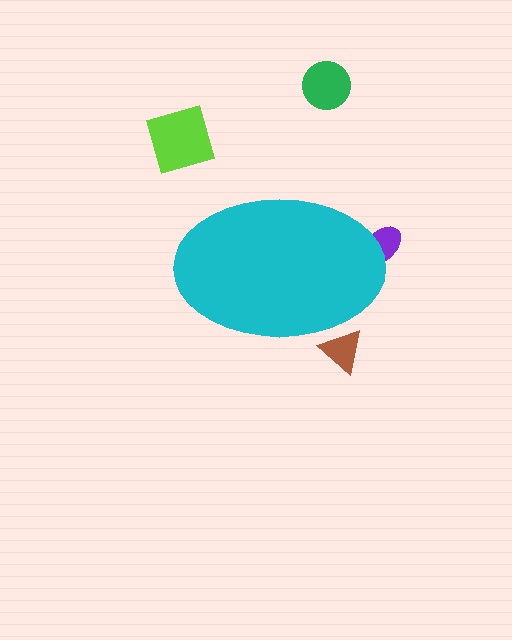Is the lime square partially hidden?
No, the lime square is fully visible.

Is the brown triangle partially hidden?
Yes, the brown triangle is partially hidden behind the cyan ellipse.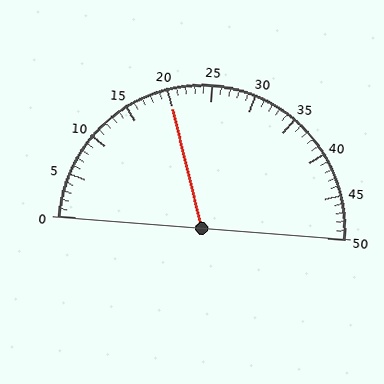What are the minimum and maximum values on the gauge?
The gauge ranges from 0 to 50.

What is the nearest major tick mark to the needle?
The nearest major tick mark is 20.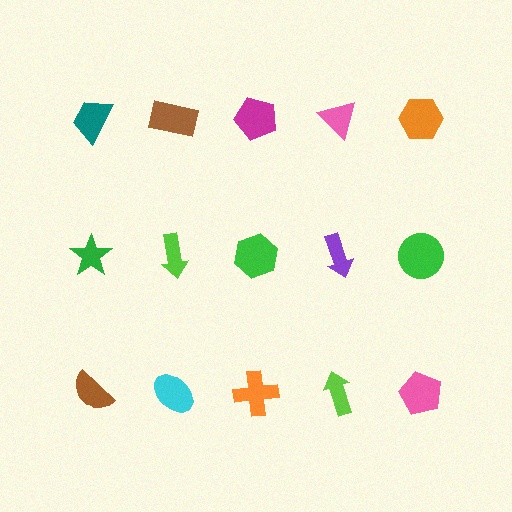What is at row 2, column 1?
A green star.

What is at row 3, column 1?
A brown semicircle.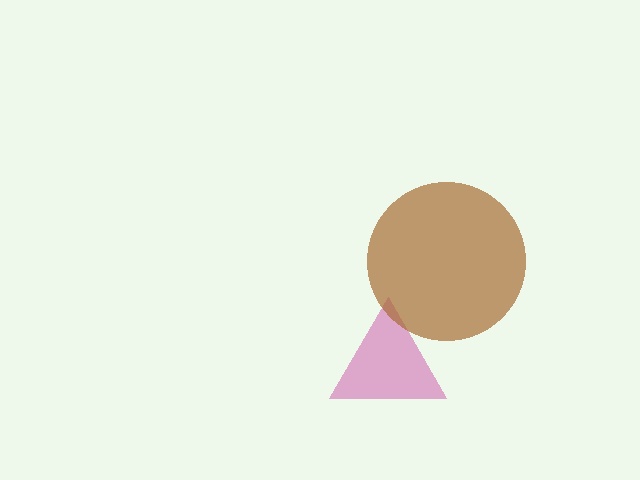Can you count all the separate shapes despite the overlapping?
Yes, there are 2 separate shapes.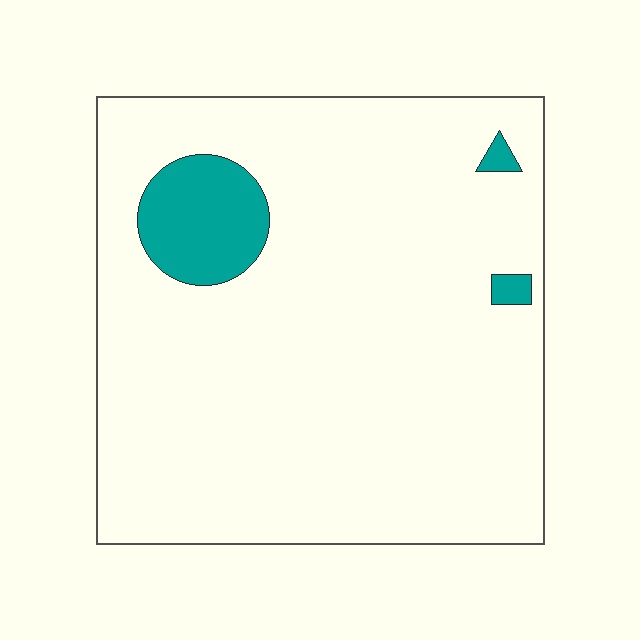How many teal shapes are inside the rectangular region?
3.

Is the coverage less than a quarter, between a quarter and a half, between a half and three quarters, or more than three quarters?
Less than a quarter.